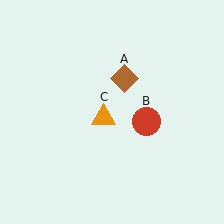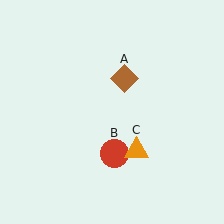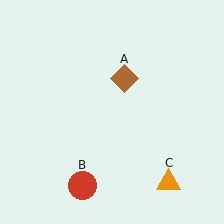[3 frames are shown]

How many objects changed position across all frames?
2 objects changed position: red circle (object B), orange triangle (object C).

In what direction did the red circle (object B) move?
The red circle (object B) moved down and to the left.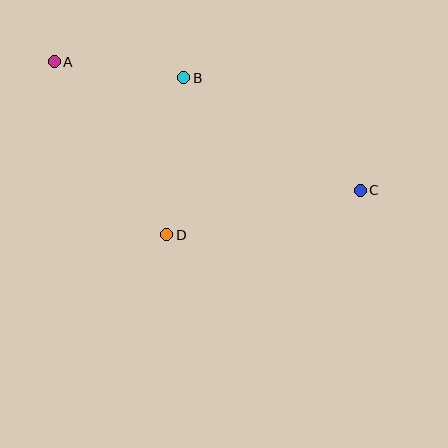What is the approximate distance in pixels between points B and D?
The distance between B and D is approximately 158 pixels.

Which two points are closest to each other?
Points A and B are closest to each other.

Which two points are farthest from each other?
Points A and C are farthest from each other.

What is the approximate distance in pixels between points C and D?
The distance between C and D is approximately 199 pixels.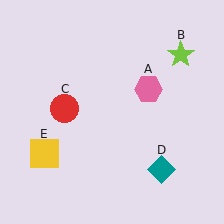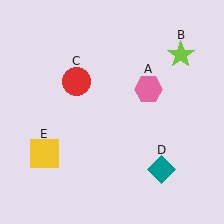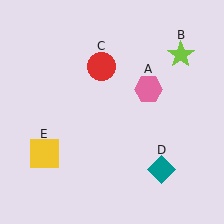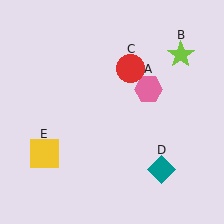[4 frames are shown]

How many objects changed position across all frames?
1 object changed position: red circle (object C).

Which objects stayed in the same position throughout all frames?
Pink hexagon (object A) and lime star (object B) and teal diamond (object D) and yellow square (object E) remained stationary.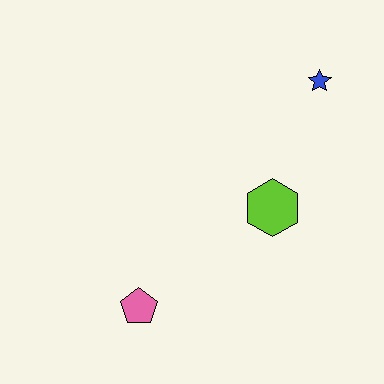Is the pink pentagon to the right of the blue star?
No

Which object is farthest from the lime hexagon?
The pink pentagon is farthest from the lime hexagon.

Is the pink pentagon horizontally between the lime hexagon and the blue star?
No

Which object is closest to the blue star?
The lime hexagon is closest to the blue star.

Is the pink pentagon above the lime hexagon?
No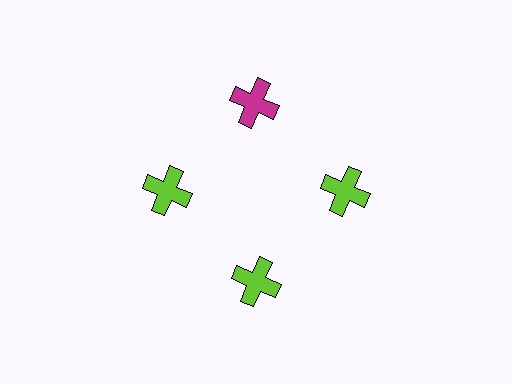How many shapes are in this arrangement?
There are 4 shapes arranged in a ring pattern.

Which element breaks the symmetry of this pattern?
The magenta cross at roughly the 12 o'clock position breaks the symmetry. All other shapes are lime crosses.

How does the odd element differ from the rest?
It has a different color: magenta instead of lime.